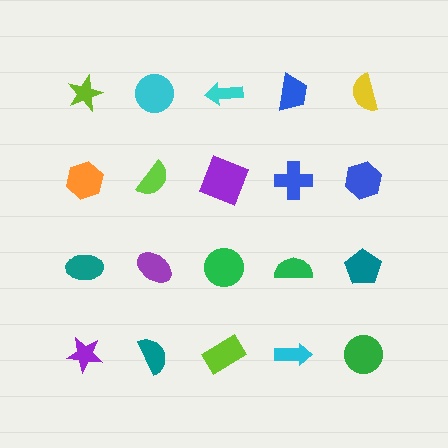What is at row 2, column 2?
A lime semicircle.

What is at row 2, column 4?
A blue cross.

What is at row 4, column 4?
A cyan arrow.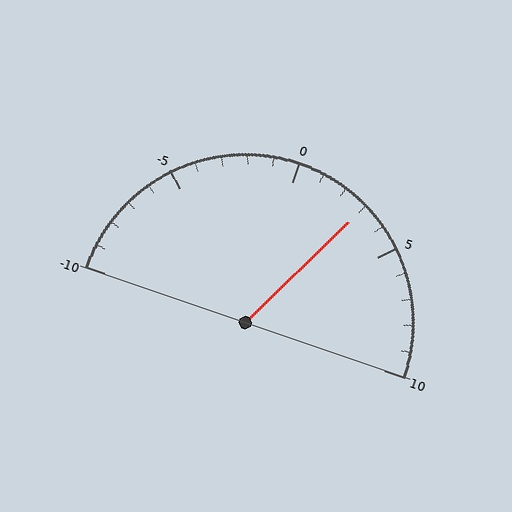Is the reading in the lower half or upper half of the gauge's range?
The reading is in the upper half of the range (-10 to 10).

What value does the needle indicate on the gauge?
The needle indicates approximately 3.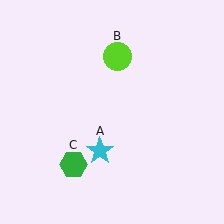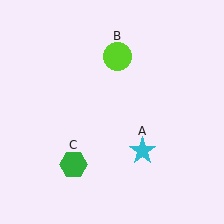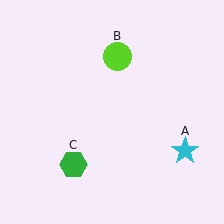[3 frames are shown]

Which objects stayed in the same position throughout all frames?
Lime circle (object B) and green hexagon (object C) remained stationary.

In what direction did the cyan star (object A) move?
The cyan star (object A) moved right.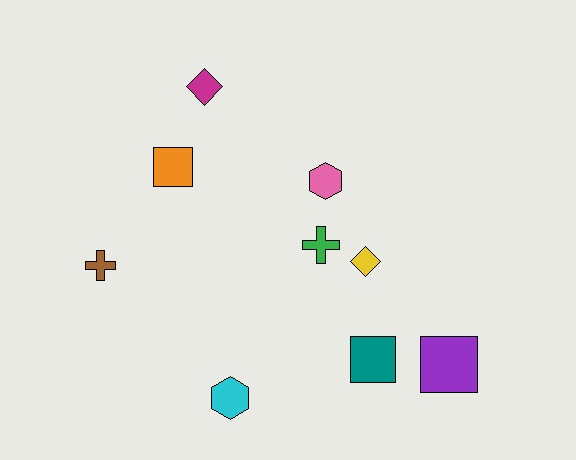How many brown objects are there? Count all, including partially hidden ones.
There is 1 brown object.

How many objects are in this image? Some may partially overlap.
There are 9 objects.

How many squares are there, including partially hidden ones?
There are 3 squares.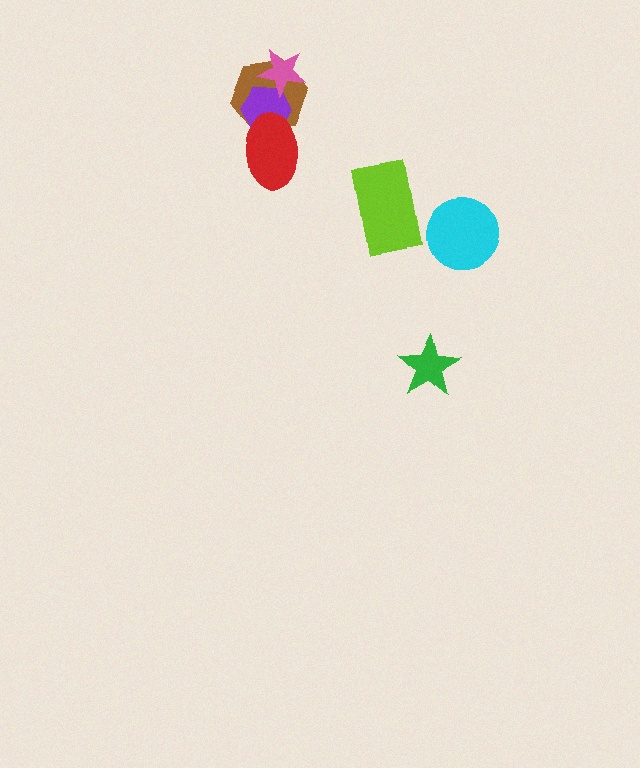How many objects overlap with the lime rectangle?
0 objects overlap with the lime rectangle.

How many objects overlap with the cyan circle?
0 objects overlap with the cyan circle.